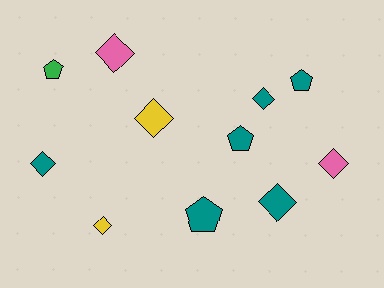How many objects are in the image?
There are 11 objects.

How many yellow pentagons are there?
There are no yellow pentagons.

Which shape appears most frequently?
Diamond, with 7 objects.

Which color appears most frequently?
Teal, with 6 objects.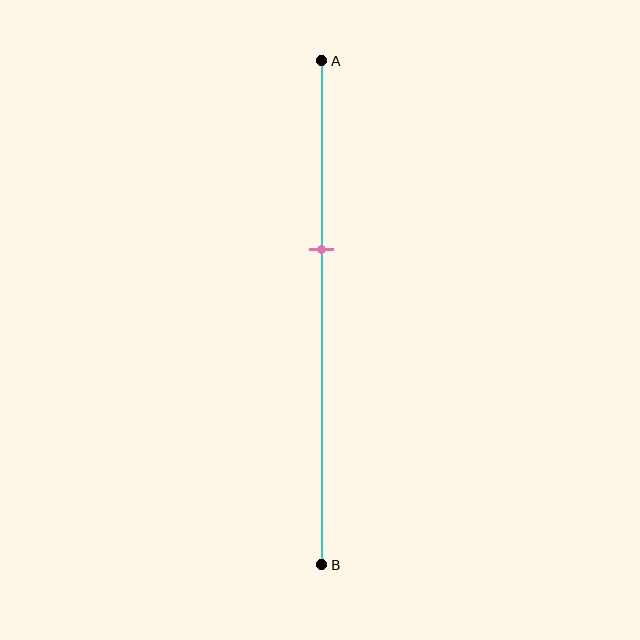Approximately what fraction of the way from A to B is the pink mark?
The pink mark is approximately 35% of the way from A to B.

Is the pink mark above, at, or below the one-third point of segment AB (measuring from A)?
The pink mark is below the one-third point of segment AB.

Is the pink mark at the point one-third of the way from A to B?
No, the mark is at about 35% from A, not at the 33% one-third point.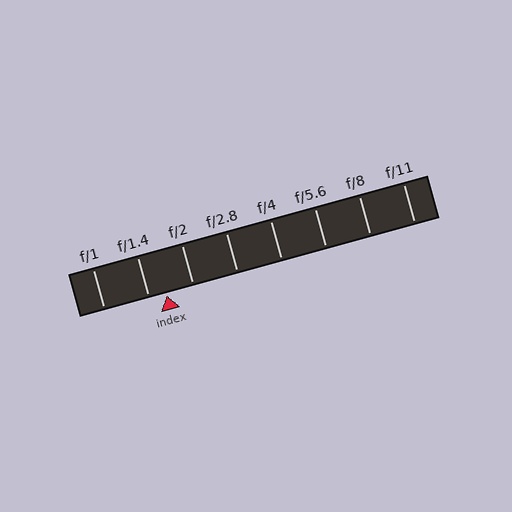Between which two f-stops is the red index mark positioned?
The index mark is between f/1.4 and f/2.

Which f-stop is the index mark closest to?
The index mark is closest to f/1.4.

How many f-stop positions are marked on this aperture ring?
There are 8 f-stop positions marked.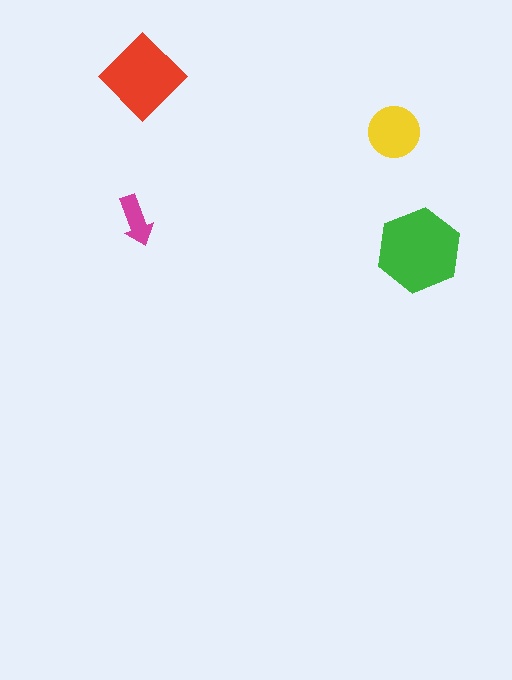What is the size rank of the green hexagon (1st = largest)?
1st.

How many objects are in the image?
There are 4 objects in the image.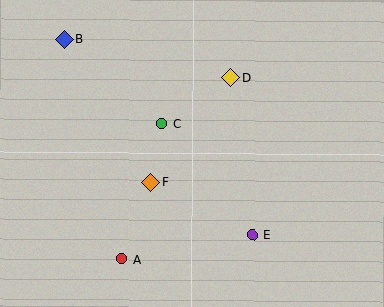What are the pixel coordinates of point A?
Point A is at (122, 259).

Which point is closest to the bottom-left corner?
Point A is closest to the bottom-left corner.